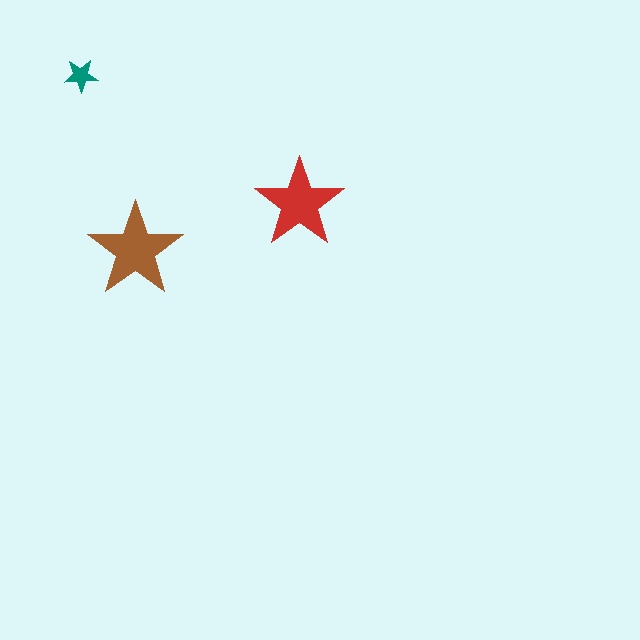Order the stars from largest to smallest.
the brown one, the red one, the teal one.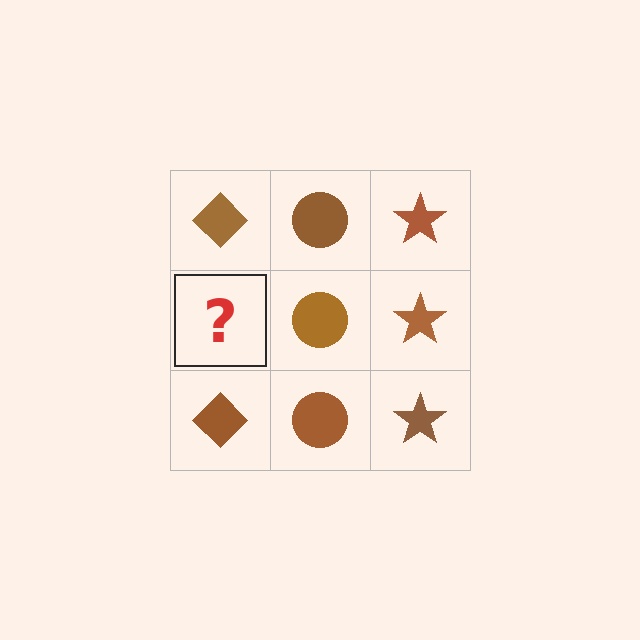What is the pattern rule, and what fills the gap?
The rule is that each column has a consistent shape. The gap should be filled with a brown diamond.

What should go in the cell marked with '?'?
The missing cell should contain a brown diamond.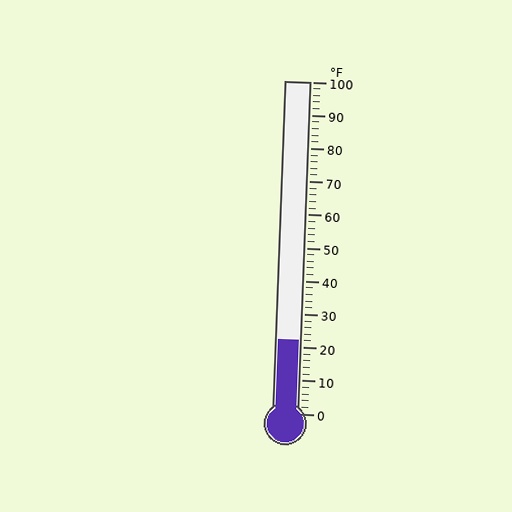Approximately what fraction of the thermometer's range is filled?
The thermometer is filled to approximately 20% of its range.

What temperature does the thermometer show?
The thermometer shows approximately 22°F.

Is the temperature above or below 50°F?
The temperature is below 50°F.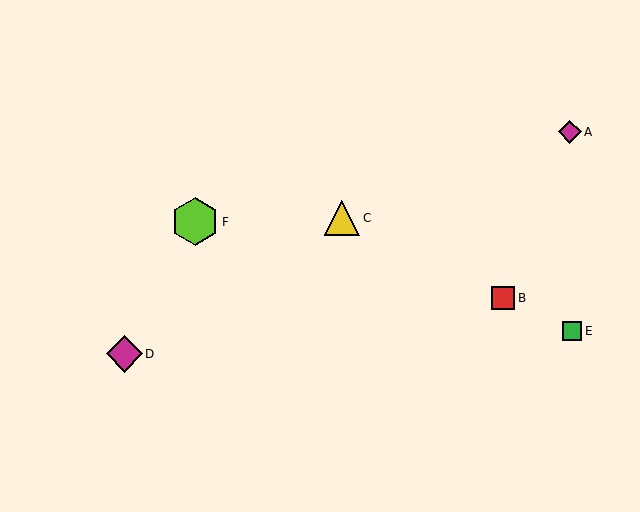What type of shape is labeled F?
Shape F is a lime hexagon.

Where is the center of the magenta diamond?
The center of the magenta diamond is at (124, 354).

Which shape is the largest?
The lime hexagon (labeled F) is the largest.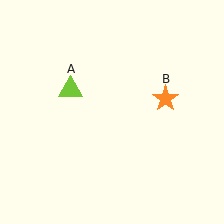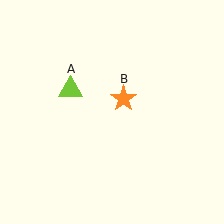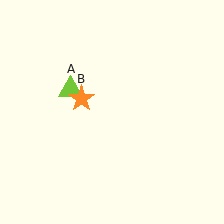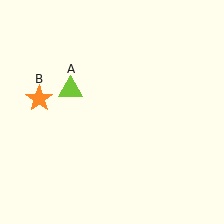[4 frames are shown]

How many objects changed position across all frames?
1 object changed position: orange star (object B).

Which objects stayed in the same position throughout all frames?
Lime triangle (object A) remained stationary.